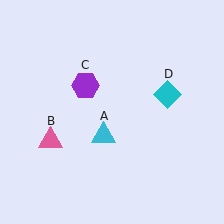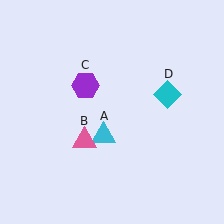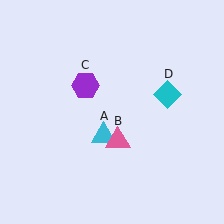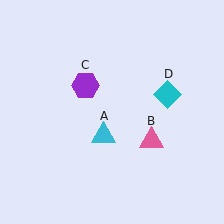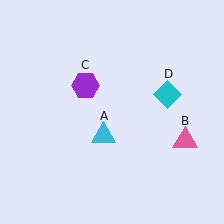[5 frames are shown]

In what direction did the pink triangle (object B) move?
The pink triangle (object B) moved right.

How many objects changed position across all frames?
1 object changed position: pink triangle (object B).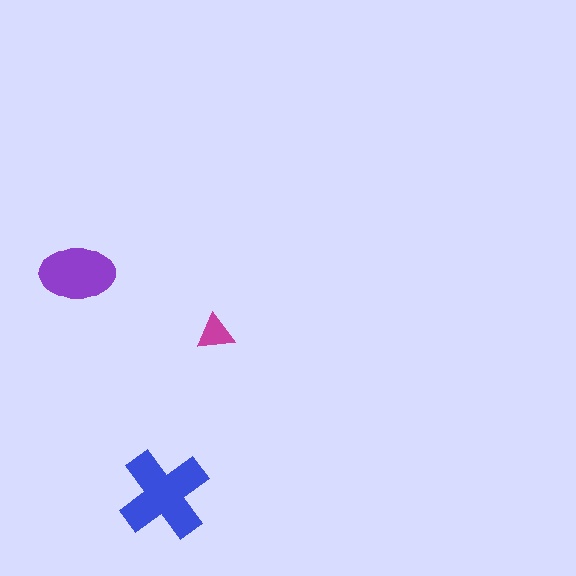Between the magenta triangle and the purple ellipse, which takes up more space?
The purple ellipse.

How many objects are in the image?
There are 3 objects in the image.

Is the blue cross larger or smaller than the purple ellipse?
Larger.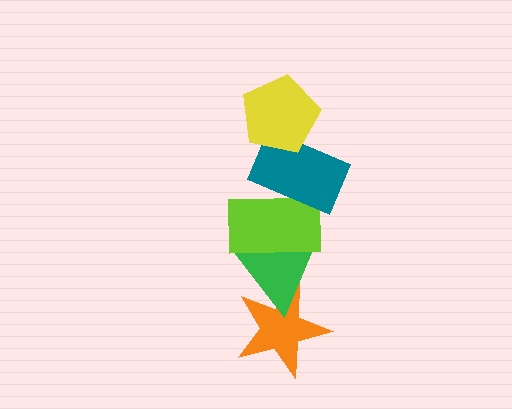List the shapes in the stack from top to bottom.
From top to bottom: the yellow pentagon, the teal rectangle, the lime rectangle, the green triangle, the orange star.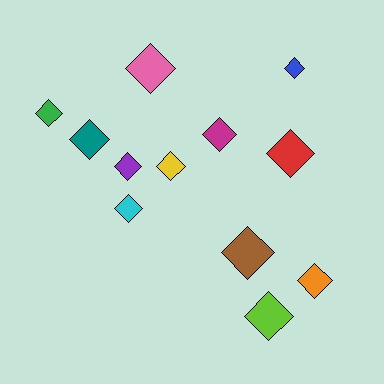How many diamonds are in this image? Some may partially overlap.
There are 12 diamonds.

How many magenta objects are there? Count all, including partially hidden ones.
There is 1 magenta object.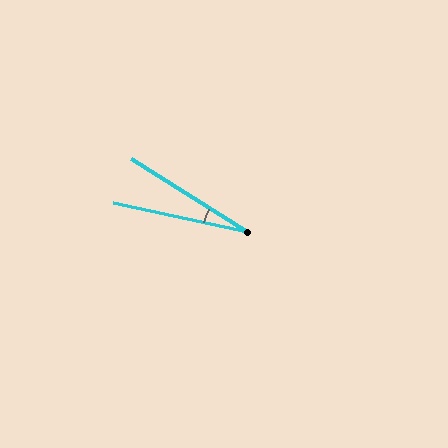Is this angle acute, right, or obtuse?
It is acute.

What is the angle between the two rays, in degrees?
Approximately 20 degrees.